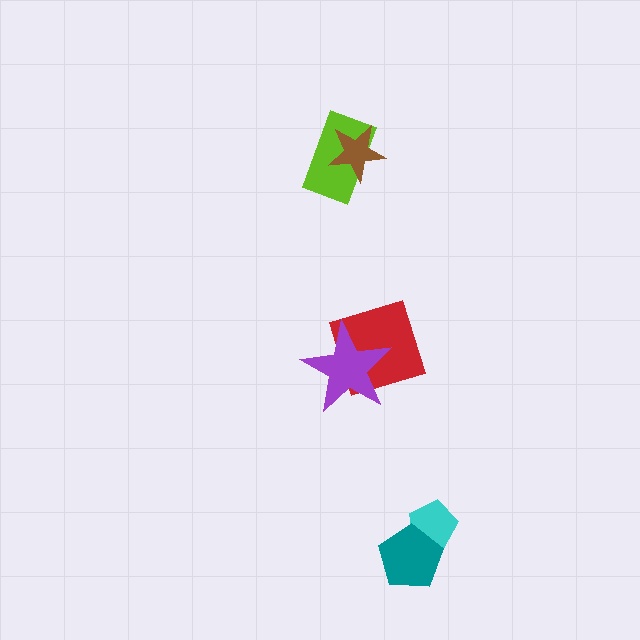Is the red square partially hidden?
Yes, it is partially covered by another shape.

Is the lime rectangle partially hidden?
Yes, it is partially covered by another shape.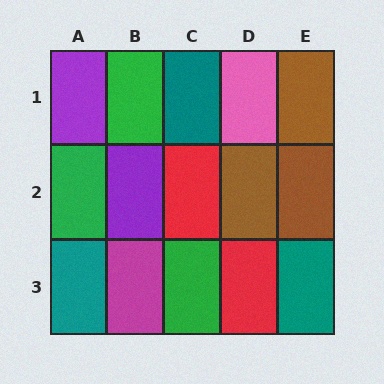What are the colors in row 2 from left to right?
Green, purple, red, brown, brown.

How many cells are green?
3 cells are green.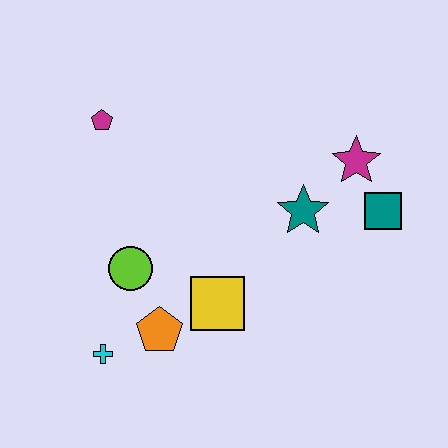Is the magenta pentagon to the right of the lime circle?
No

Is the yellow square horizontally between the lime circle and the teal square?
Yes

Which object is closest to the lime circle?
The orange pentagon is closest to the lime circle.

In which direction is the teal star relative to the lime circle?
The teal star is to the right of the lime circle.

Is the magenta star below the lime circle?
No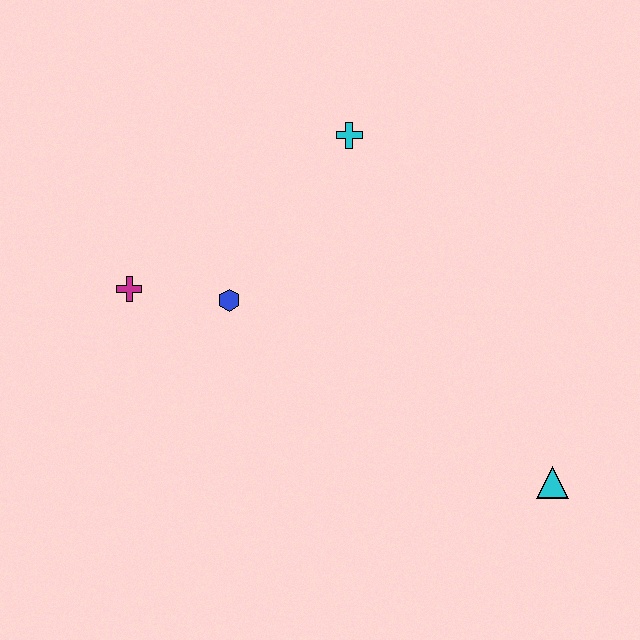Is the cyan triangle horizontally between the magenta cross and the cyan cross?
No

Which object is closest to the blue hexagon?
The magenta cross is closest to the blue hexagon.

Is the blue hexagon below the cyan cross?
Yes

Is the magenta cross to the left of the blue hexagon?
Yes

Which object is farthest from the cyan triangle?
The magenta cross is farthest from the cyan triangle.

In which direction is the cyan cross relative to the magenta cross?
The cyan cross is to the right of the magenta cross.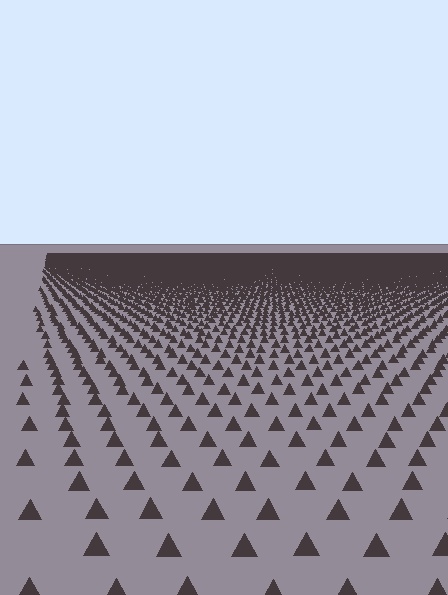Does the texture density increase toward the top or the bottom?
Density increases toward the top.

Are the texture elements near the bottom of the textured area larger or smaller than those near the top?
Larger. Near the bottom, elements are closer to the viewer and appear at a bigger on-screen size.